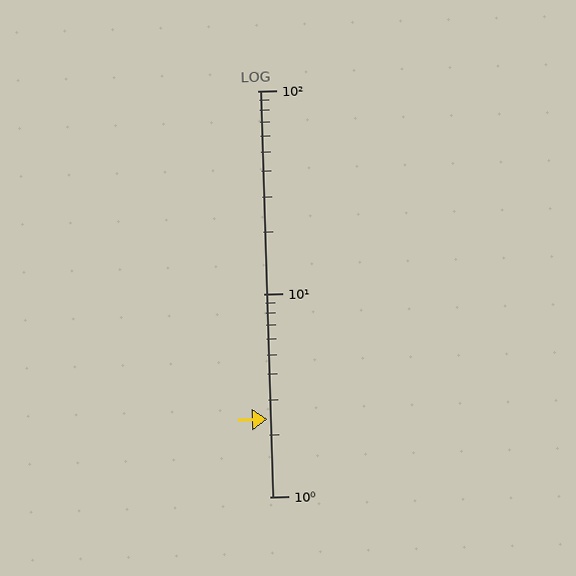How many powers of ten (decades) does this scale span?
The scale spans 2 decades, from 1 to 100.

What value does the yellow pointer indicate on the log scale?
The pointer indicates approximately 2.4.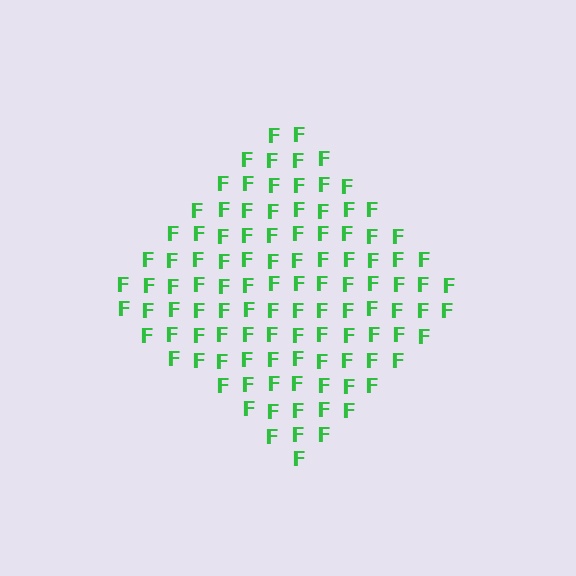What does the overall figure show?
The overall figure shows a diamond.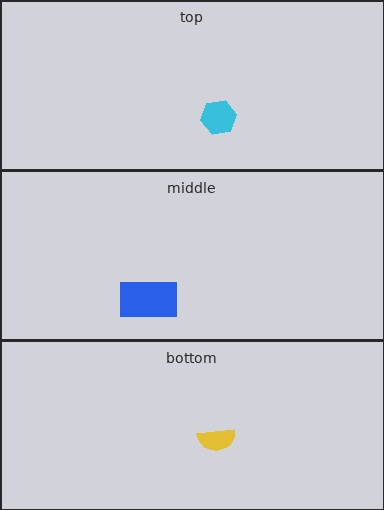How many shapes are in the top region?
1.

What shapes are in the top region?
The cyan hexagon.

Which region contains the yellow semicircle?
The bottom region.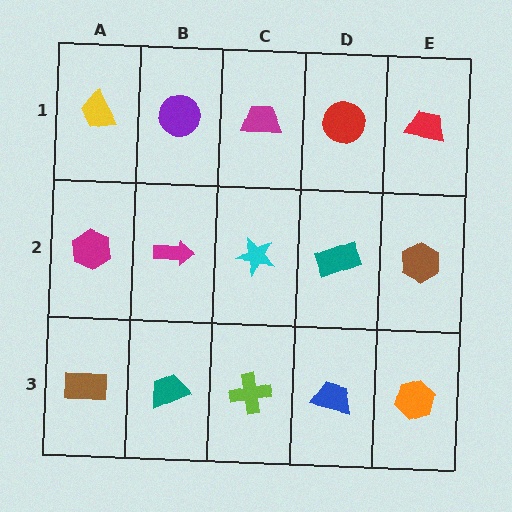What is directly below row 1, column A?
A magenta hexagon.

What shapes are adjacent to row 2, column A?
A yellow trapezoid (row 1, column A), a brown rectangle (row 3, column A), a magenta arrow (row 2, column B).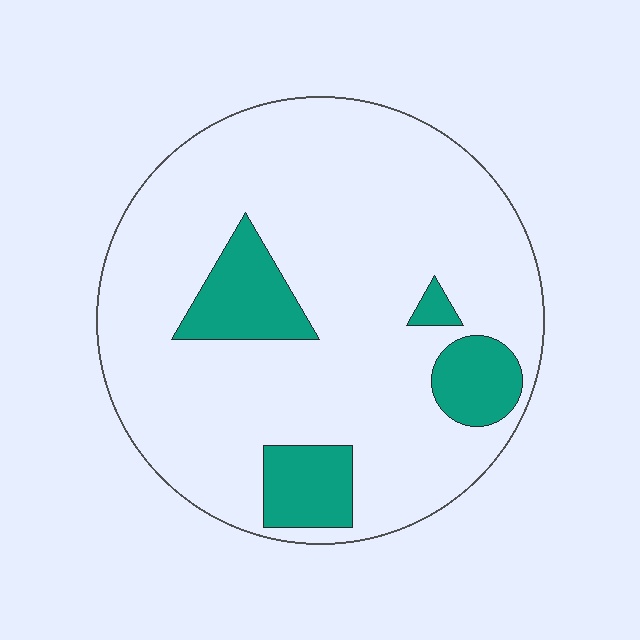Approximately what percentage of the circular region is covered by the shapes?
Approximately 15%.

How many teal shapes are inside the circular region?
4.